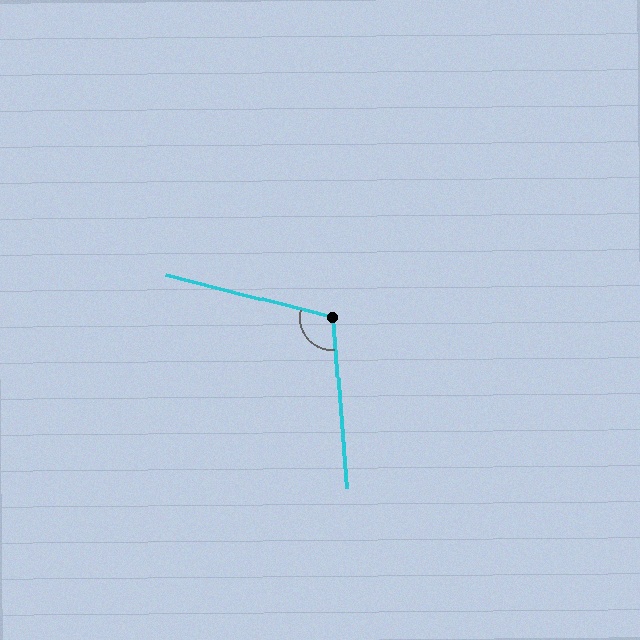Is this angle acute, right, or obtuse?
It is obtuse.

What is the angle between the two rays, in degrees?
Approximately 109 degrees.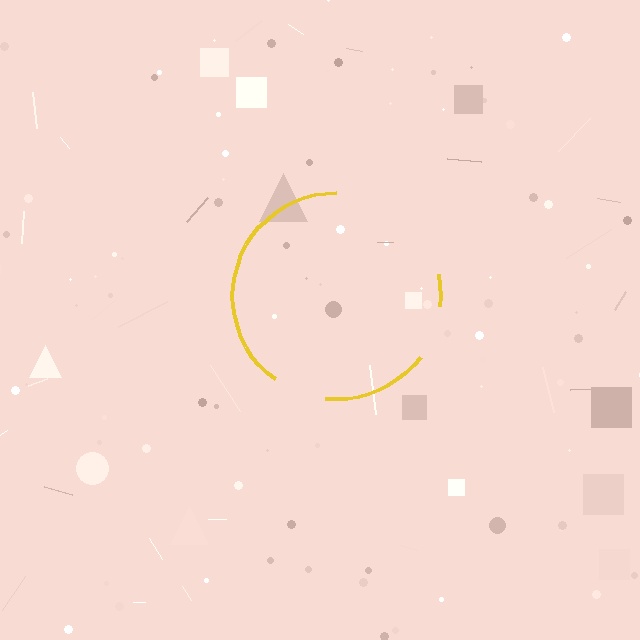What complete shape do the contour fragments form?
The contour fragments form a circle.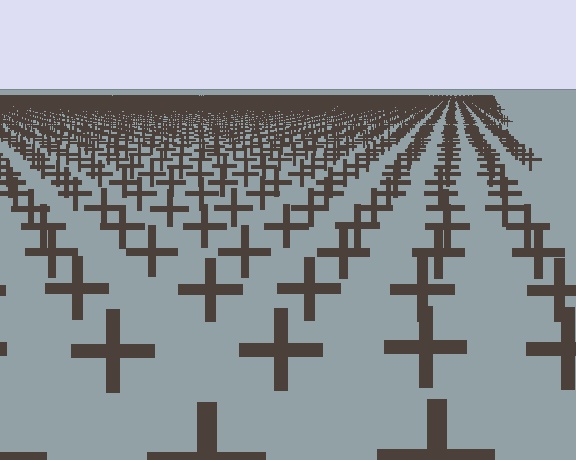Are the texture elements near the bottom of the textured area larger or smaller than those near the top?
Larger. Near the bottom, elements are closer to the viewer and appear at a bigger on-screen size.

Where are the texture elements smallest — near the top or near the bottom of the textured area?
Near the top.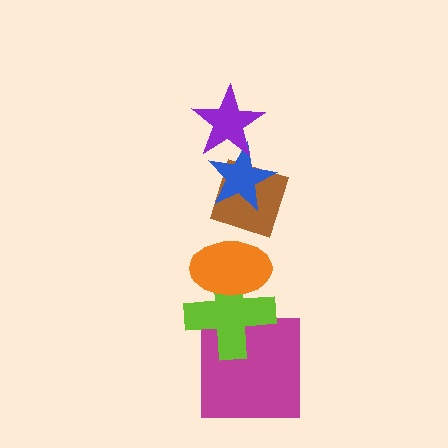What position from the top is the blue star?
The blue star is 2nd from the top.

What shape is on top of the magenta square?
The lime cross is on top of the magenta square.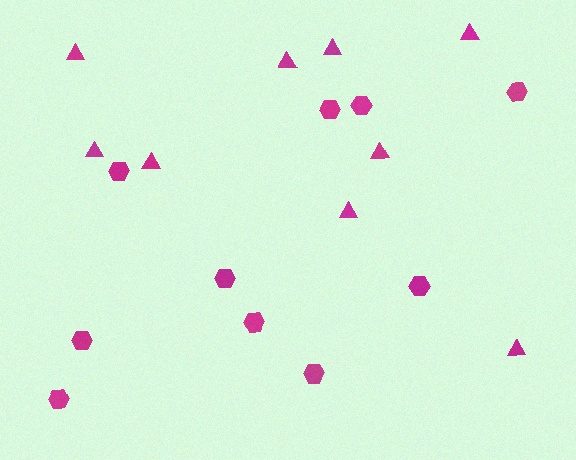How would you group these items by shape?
There are 2 groups: one group of hexagons (10) and one group of triangles (9).